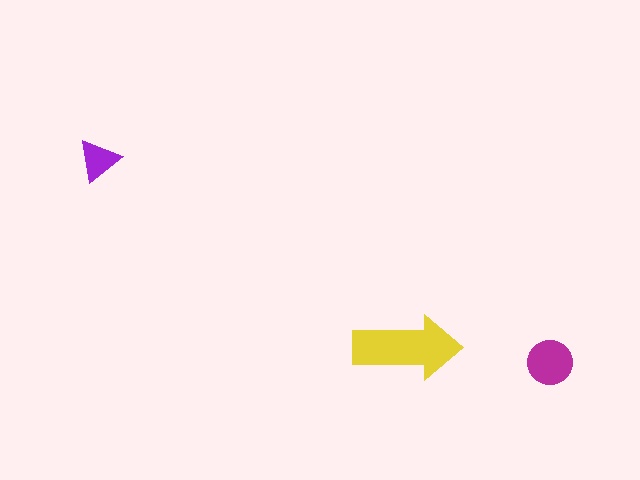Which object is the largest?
The yellow arrow.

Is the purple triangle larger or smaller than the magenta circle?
Smaller.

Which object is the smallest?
The purple triangle.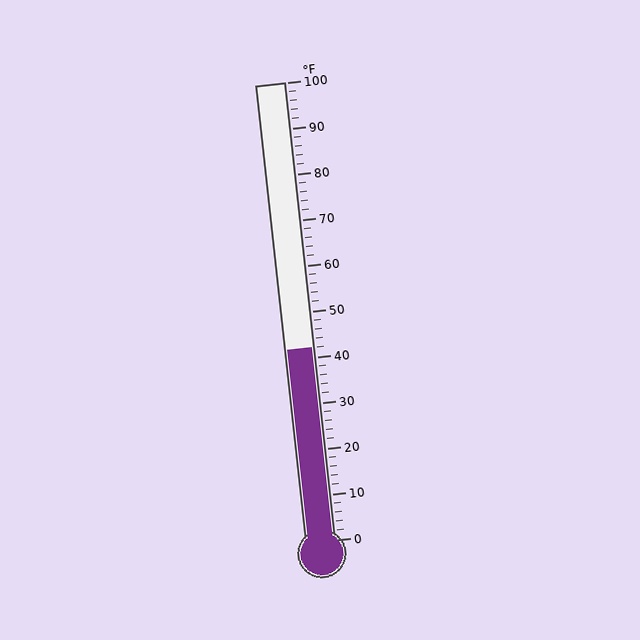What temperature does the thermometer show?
The thermometer shows approximately 42°F.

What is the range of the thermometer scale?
The thermometer scale ranges from 0°F to 100°F.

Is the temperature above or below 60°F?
The temperature is below 60°F.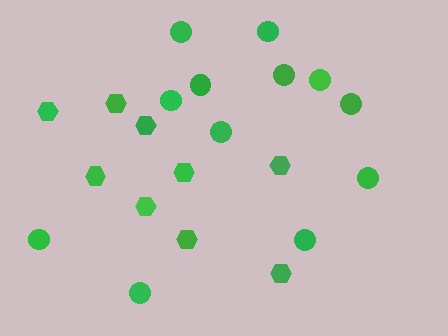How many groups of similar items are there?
There are 2 groups: one group of hexagons (9) and one group of circles (12).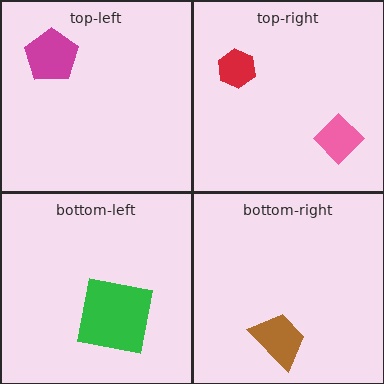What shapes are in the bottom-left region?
The green square.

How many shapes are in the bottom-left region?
1.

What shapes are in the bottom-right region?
The brown trapezoid.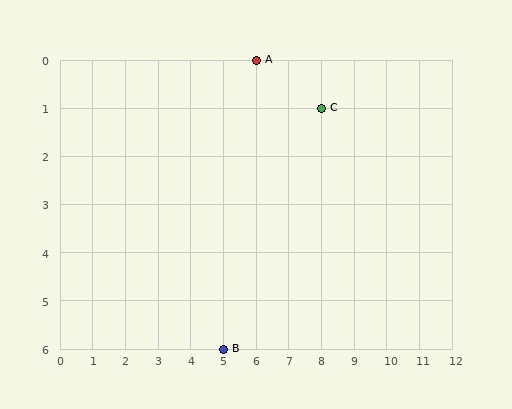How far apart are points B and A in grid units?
Points B and A are 1 column and 6 rows apart (about 6.1 grid units diagonally).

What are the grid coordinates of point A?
Point A is at grid coordinates (6, 0).